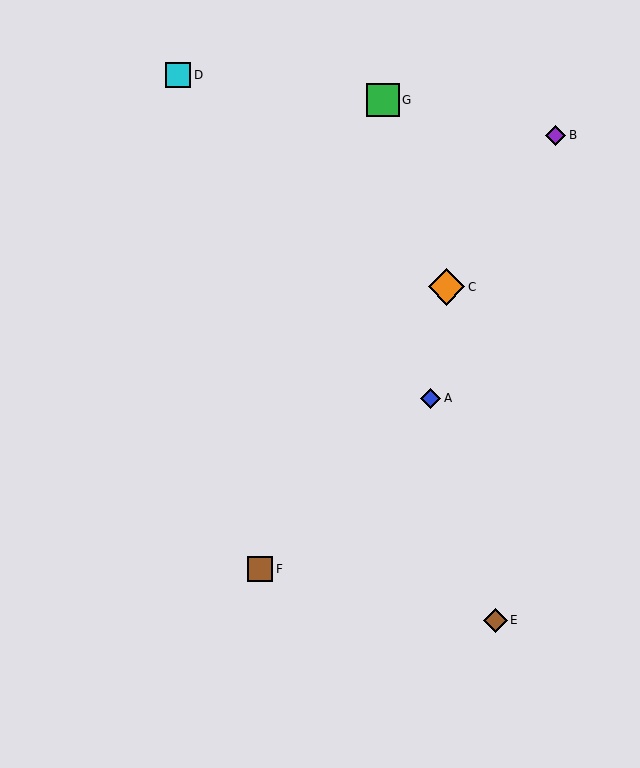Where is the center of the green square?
The center of the green square is at (383, 100).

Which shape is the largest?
The orange diamond (labeled C) is the largest.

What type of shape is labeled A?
Shape A is a blue diamond.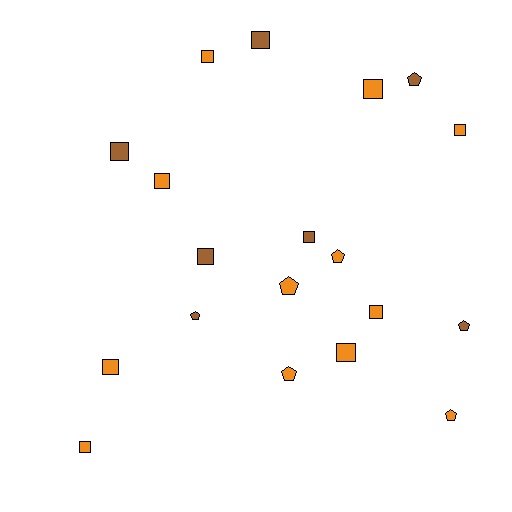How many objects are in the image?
There are 19 objects.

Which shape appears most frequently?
Square, with 12 objects.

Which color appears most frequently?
Orange, with 12 objects.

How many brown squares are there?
There are 4 brown squares.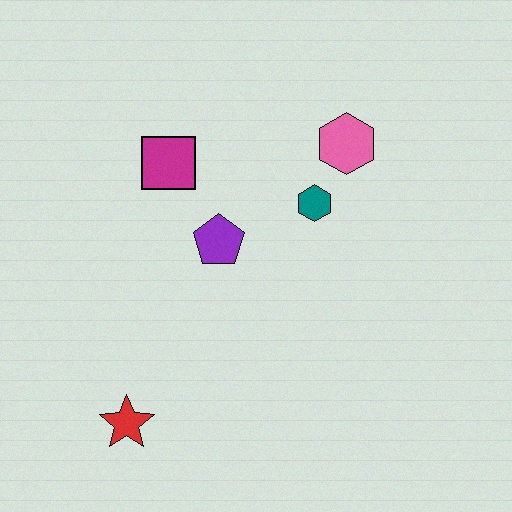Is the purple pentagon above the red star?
Yes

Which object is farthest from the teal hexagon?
The red star is farthest from the teal hexagon.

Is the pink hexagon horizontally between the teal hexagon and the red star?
No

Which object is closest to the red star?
The purple pentagon is closest to the red star.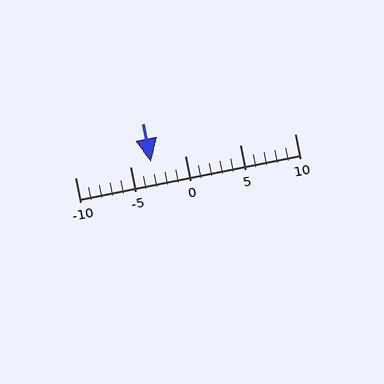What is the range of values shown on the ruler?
The ruler shows values from -10 to 10.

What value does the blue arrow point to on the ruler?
The blue arrow points to approximately -3.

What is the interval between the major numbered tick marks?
The major tick marks are spaced 5 units apart.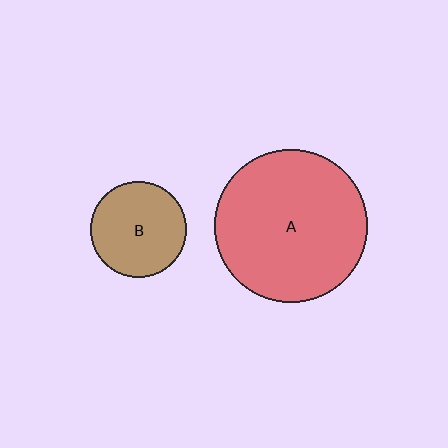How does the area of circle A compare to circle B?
Approximately 2.5 times.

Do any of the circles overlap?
No, none of the circles overlap.